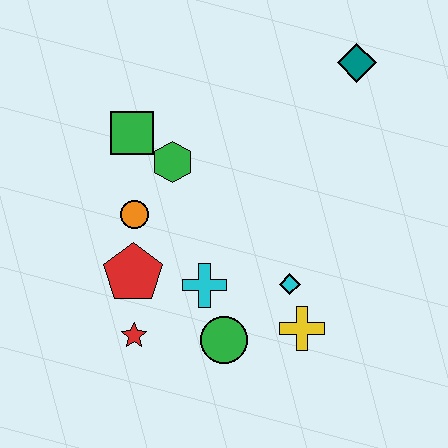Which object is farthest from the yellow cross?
The teal diamond is farthest from the yellow cross.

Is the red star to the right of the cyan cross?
No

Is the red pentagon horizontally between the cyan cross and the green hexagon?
No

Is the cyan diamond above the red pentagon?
No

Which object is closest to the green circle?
The cyan cross is closest to the green circle.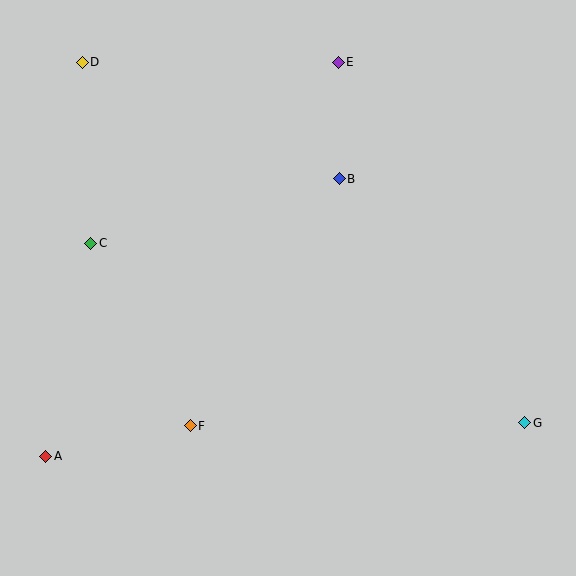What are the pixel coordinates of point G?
Point G is at (525, 423).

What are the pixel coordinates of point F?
Point F is at (190, 426).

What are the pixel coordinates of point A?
Point A is at (46, 456).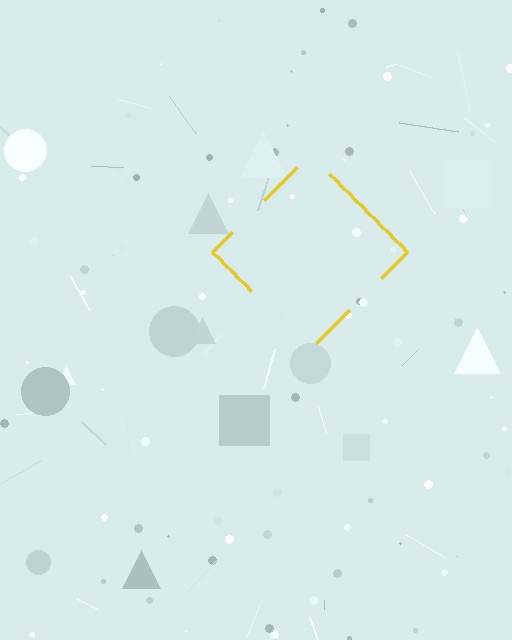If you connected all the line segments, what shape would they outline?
They would outline a diamond.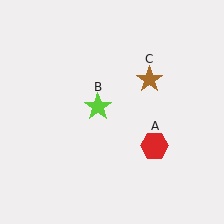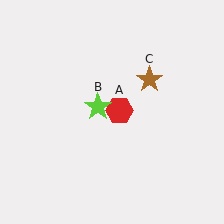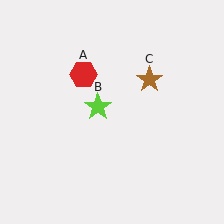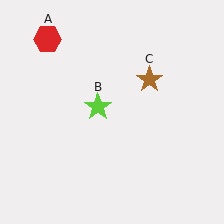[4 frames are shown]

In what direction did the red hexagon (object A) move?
The red hexagon (object A) moved up and to the left.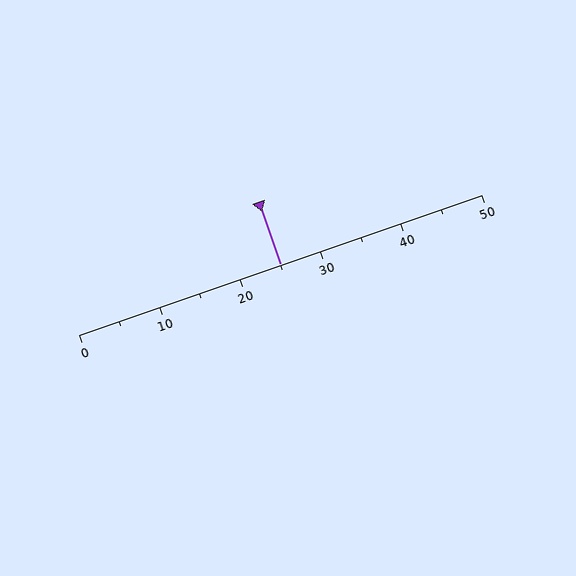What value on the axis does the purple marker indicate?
The marker indicates approximately 25.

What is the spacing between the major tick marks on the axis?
The major ticks are spaced 10 apart.